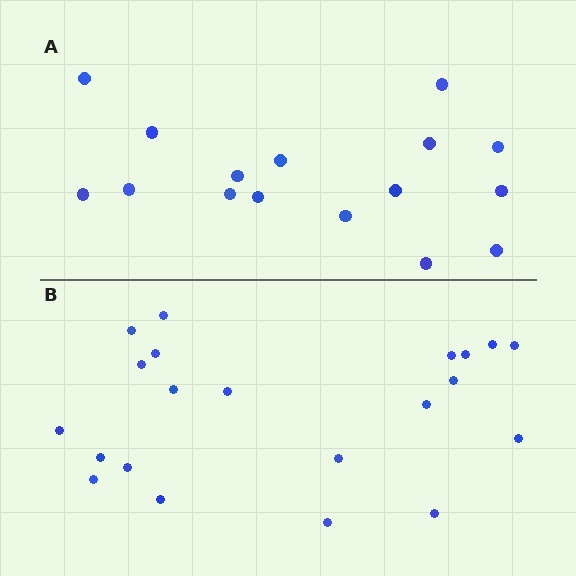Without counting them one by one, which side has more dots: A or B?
Region B (the bottom region) has more dots.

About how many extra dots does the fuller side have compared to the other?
Region B has about 5 more dots than region A.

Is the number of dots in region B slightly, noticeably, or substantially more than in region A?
Region B has noticeably more, but not dramatically so. The ratio is roughly 1.3 to 1.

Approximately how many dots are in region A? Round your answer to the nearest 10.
About 20 dots. (The exact count is 16, which rounds to 20.)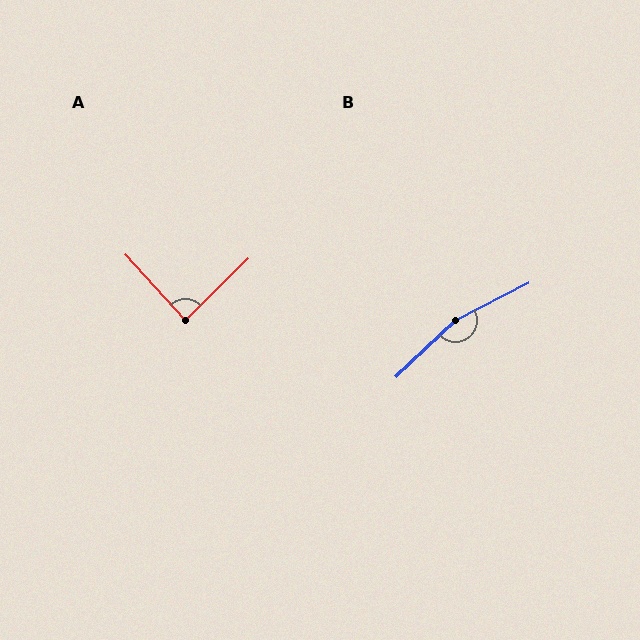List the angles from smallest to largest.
A (88°), B (164°).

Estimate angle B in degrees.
Approximately 164 degrees.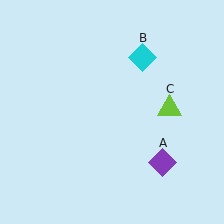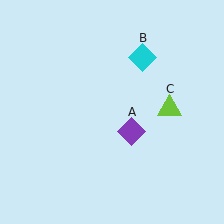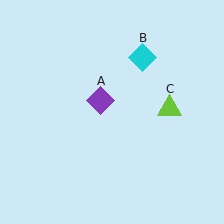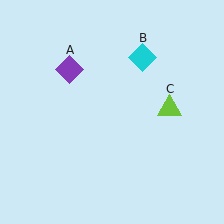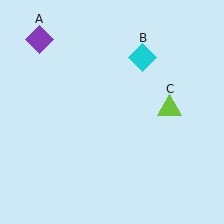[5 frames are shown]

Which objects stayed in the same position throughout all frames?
Cyan diamond (object B) and lime triangle (object C) remained stationary.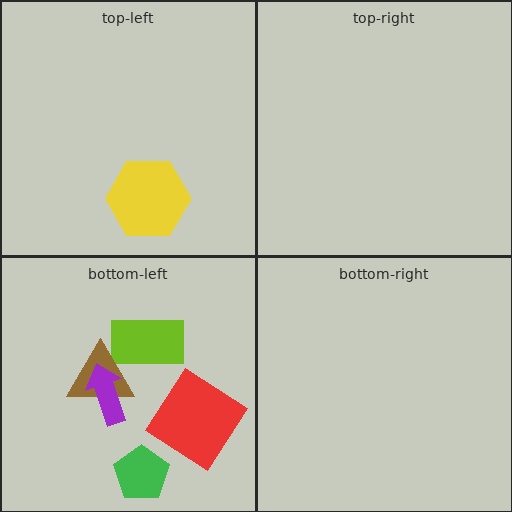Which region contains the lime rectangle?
The bottom-left region.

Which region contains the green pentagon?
The bottom-left region.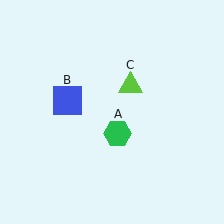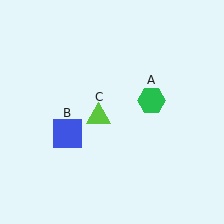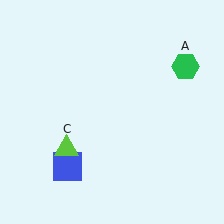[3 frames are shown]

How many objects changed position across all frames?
3 objects changed position: green hexagon (object A), blue square (object B), lime triangle (object C).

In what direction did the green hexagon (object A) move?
The green hexagon (object A) moved up and to the right.